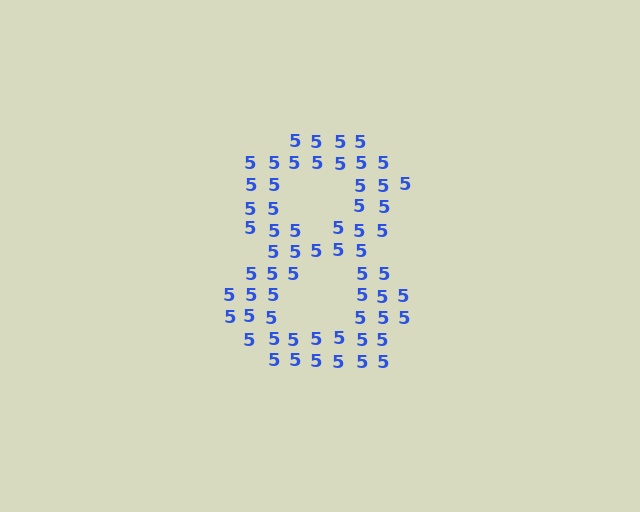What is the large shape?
The large shape is the digit 8.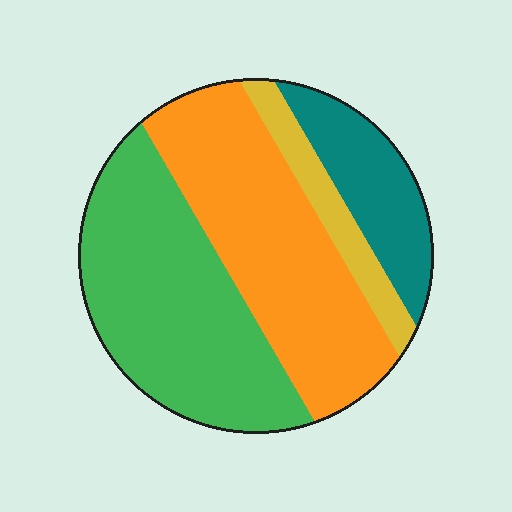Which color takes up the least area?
Yellow, at roughly 10%.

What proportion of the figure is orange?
Orange takes up about three eighths (3/8) of the figure.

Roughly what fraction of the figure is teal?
Teal covers about 15% of the figure.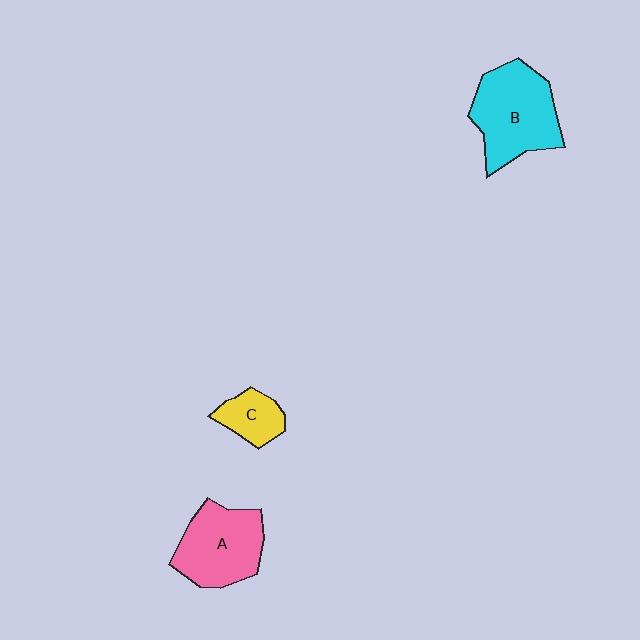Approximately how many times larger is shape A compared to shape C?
Approximately 2.1 times.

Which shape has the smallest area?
Shape C (yellow).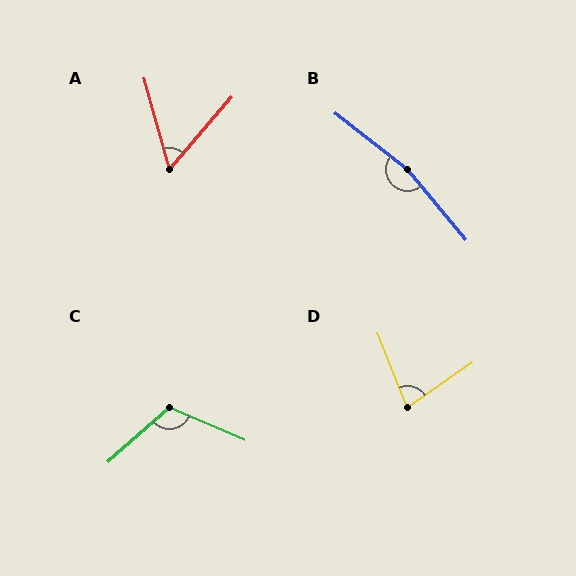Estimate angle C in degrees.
Approximately 115 degrees.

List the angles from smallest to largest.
A (56°), D (76°), C (115°), B (168°).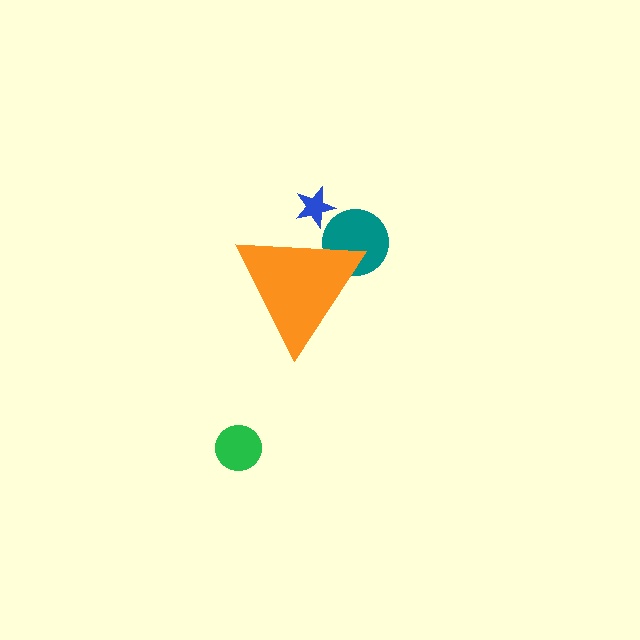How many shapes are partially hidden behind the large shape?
2 shapes are partially hidden.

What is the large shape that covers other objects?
An orange triangle.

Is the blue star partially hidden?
Yes, the blue star is partially hidden behind the orange triangle.